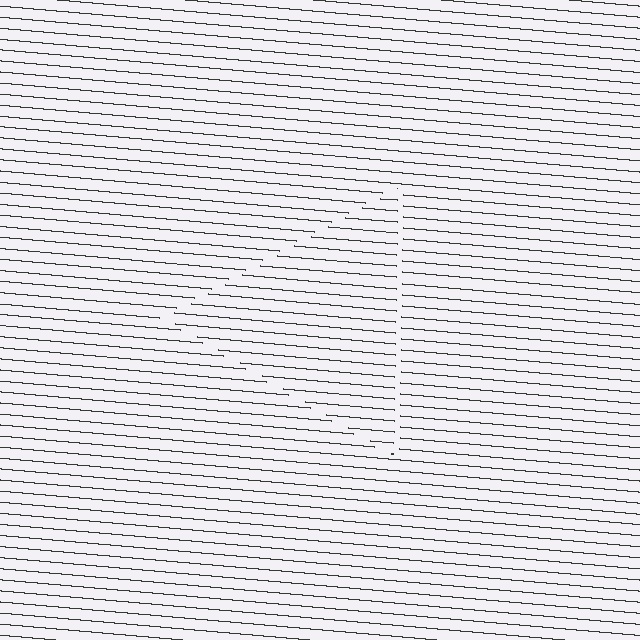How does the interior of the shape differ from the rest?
The interior of the shape contains the same grating, shifted by half a period — the contour is defined by the phase discontinuity where line-ends from the inner and outer gratings abut.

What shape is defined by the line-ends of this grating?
An illusory triangle. The interior of the shape contains the same grating, shifted by half a period — the contour is defined by the phase discontinuity where line-ends from the inner and outer gratings abut.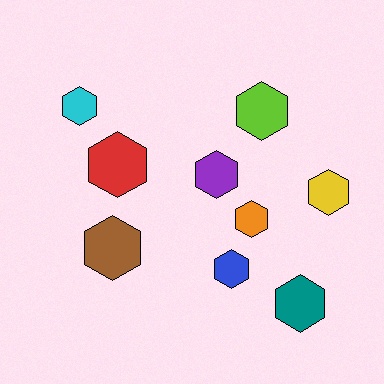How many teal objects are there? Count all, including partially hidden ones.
There is 1 teal object.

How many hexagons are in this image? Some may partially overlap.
There are 9 hexagons.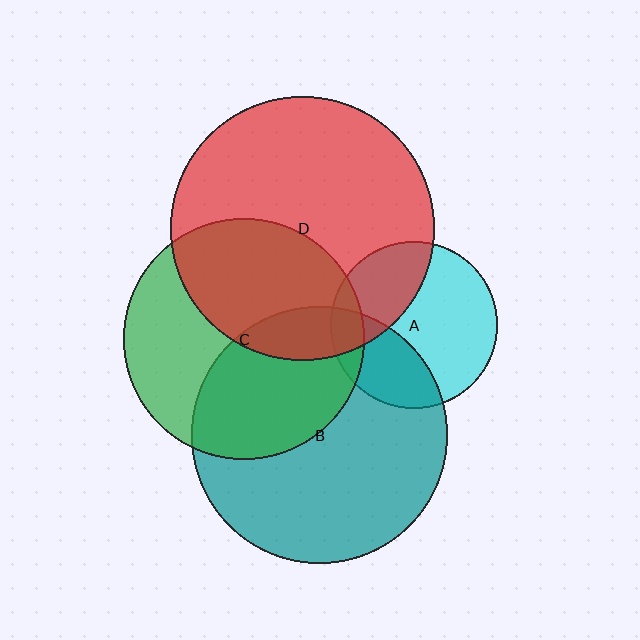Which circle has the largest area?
Circle D (red).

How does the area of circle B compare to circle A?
Approximately 2.4 times.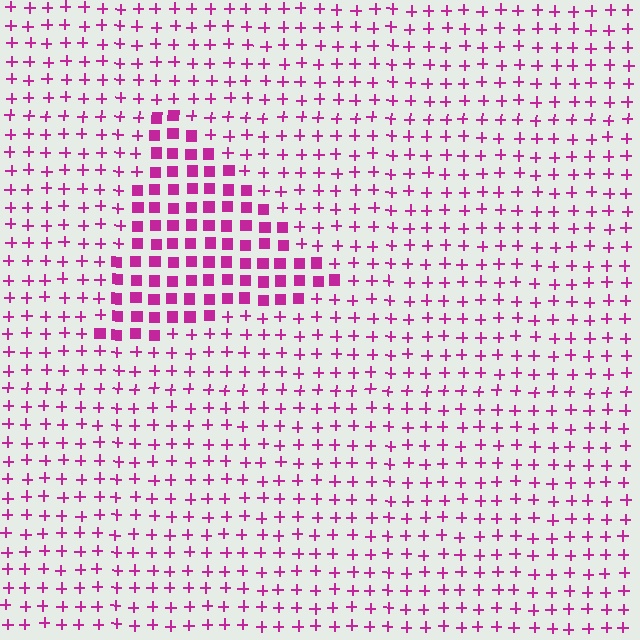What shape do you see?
I see a triangle.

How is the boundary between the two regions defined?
The boundary is defined by a change in element shape: squares inside vs. plus signs outside. All elements share the same color and spacing.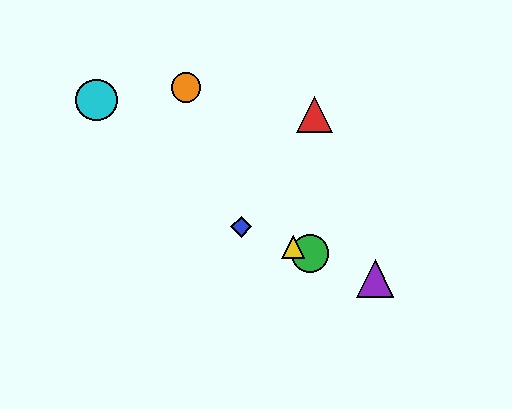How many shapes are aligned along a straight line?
4 shapes (the blue diamond, the green circle, the yellow triangle, the purple triangle) are aligned along a straight line.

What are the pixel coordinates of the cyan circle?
The cyan circle is at (97, 100).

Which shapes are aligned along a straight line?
The blue diamond, the green circle, the yellow triangle, the purple triangle are aligned along a straight line.